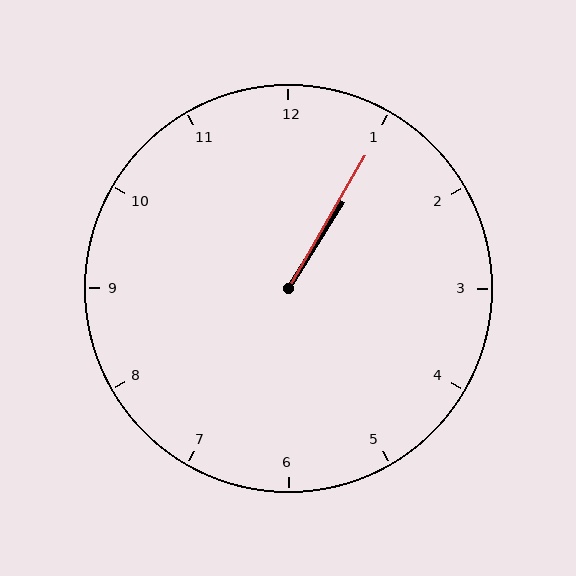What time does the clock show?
1:05.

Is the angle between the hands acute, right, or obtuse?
It is acute.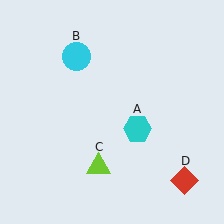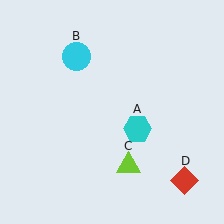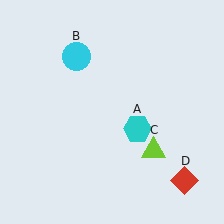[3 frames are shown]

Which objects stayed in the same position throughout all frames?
Cyan hexagon (object A) and cyan circle (object B) and red diamond (object D) remained stationary.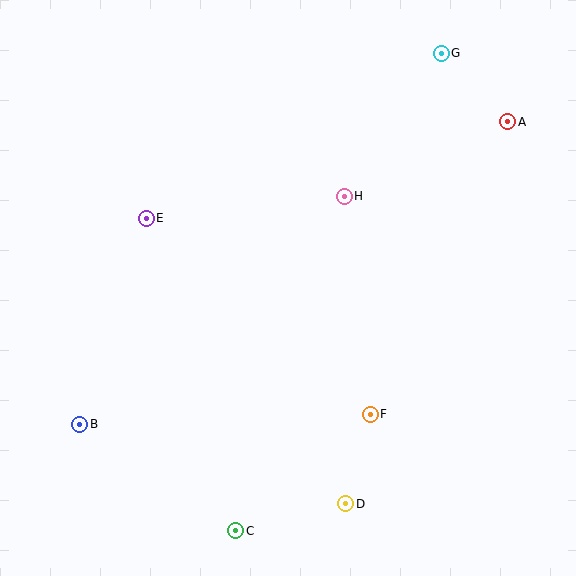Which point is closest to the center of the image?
Point H at (344, 196) is closest to the center.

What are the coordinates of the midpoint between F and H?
The midpoint between F and H is at (357, 305).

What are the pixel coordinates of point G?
Point G is at (441, 53).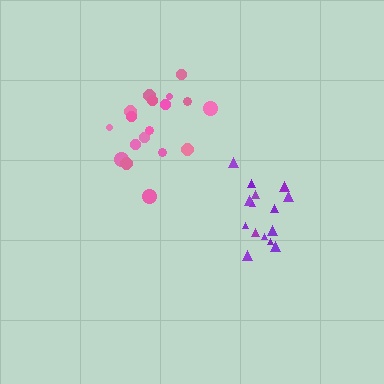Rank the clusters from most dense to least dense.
pink, purple.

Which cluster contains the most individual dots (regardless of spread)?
Pink (18).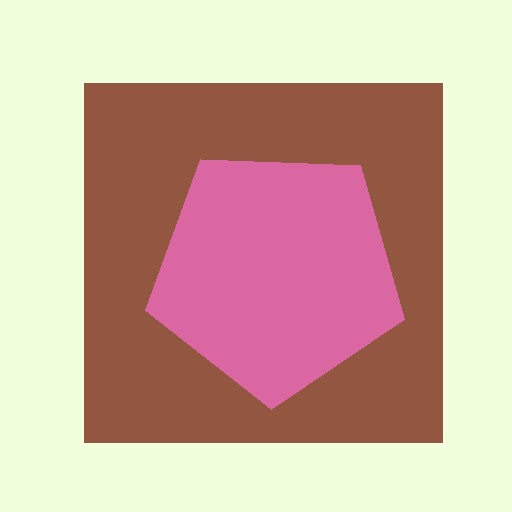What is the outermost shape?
The brown square.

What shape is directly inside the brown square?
The pink pentagon.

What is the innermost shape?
The pink pentagon.